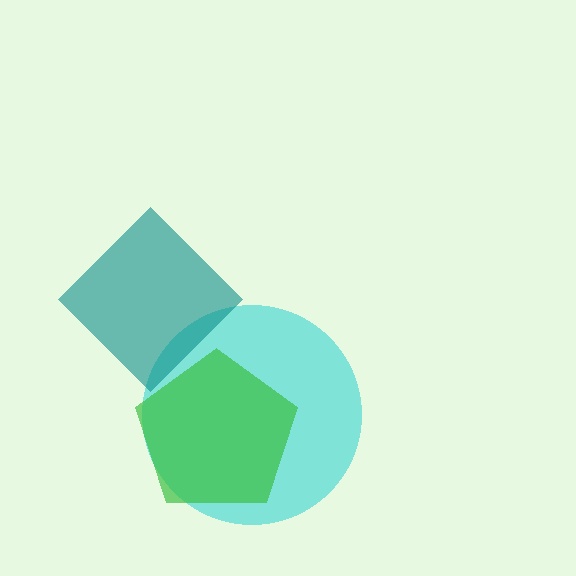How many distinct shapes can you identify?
There are 3 distinct shapes: a cyan circle, a green pentagon, a teal diamond.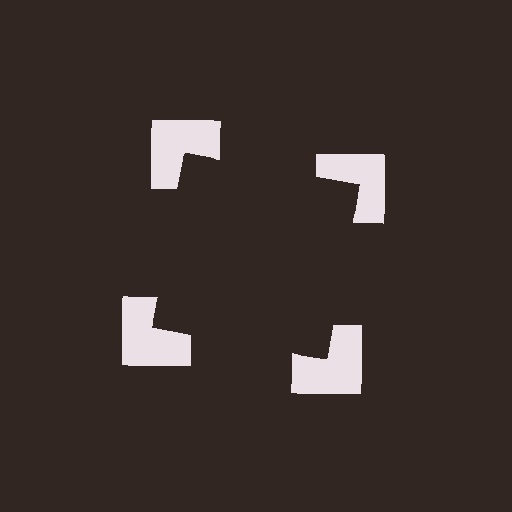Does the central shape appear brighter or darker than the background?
It typically appears slightly darker than the background, even though no actual brightness change is drawn.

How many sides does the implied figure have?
4 sides.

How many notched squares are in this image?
There are 4 — one at each vertex of the illusory square.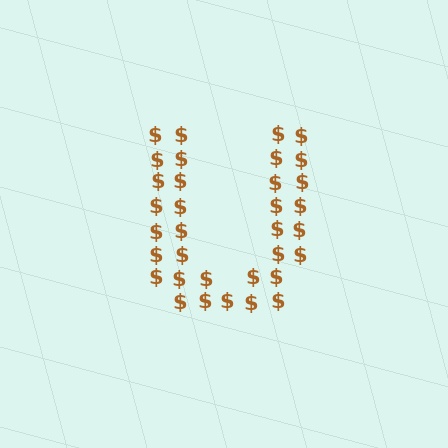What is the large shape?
The large shape is the letter U.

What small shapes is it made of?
It is made of small dollar signs.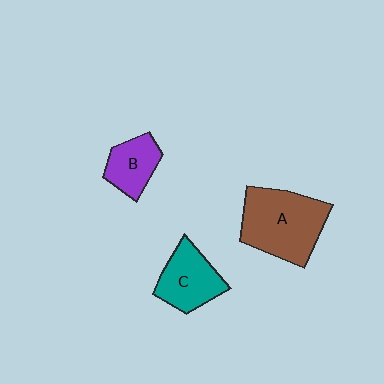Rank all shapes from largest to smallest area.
From largest to smallest: A (brown), C (teal), B (purple).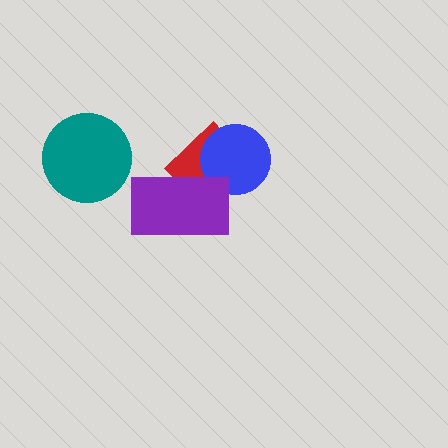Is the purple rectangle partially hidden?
No, no other shape covers it.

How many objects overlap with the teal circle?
0 objects overlap with the teal circle.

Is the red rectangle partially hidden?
Yes, it is partially covered by another shape.